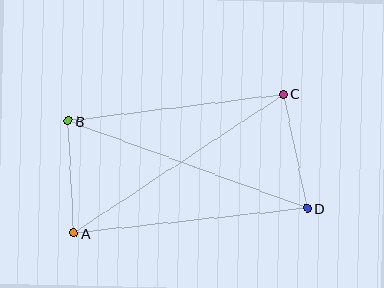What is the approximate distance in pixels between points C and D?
The distance between C and D is approximately 117 pixels.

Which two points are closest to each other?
Points A and B are closest to each other.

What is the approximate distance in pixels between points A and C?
The distance between A and C is approximately 252 pixels.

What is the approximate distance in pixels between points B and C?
The distance between B and C is approximately 217 pixels.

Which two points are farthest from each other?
Points B and D are farthest from each other.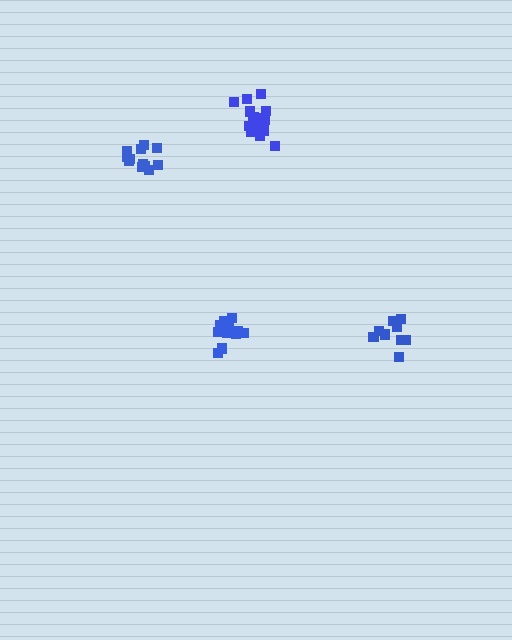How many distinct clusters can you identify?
There are 4 distinct clusters.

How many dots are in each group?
Group 1: 15 dots, Group 2: 15 dots, Group 3: 12 dots, Group 4: 9 dots (51 total).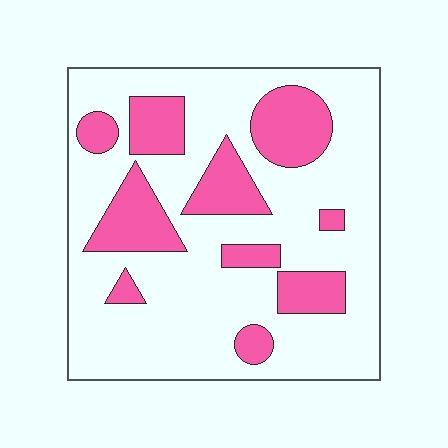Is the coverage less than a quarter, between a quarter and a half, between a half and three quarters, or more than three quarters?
Between a quarter and a half.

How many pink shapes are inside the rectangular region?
10.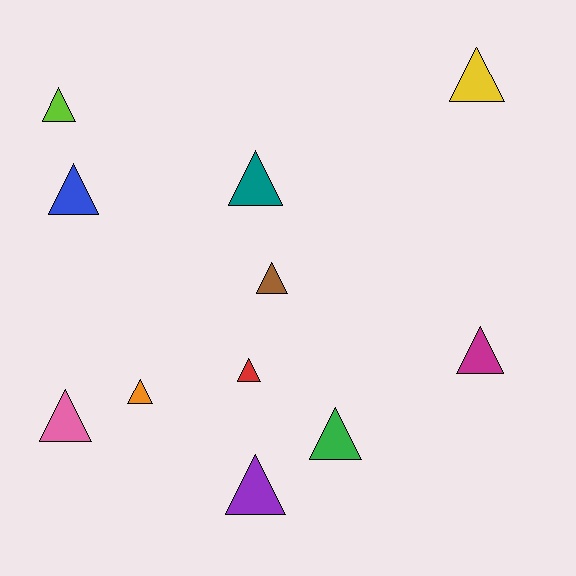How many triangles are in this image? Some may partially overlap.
There are 11 triangles.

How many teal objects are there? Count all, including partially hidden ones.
There is 1 teal object.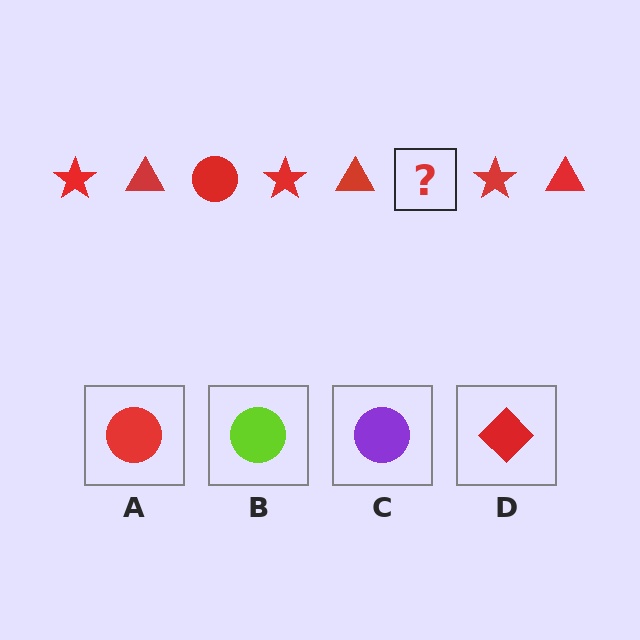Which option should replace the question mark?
Option A.